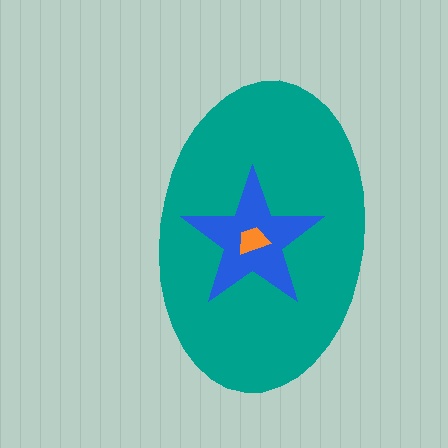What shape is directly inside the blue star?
The orange trapezoid.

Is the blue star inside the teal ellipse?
Yes.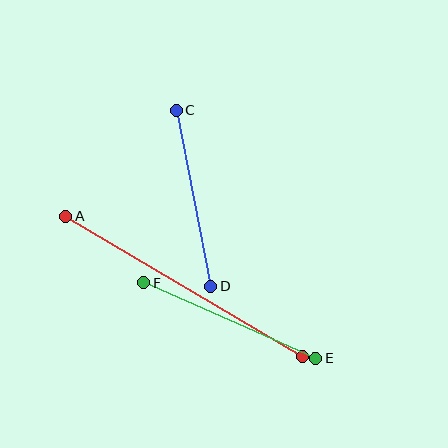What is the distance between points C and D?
The distance is approximately 180 pixels.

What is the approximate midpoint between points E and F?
The midpoint is at approximately (230, 321) pixels.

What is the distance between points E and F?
The distance is approximately 188 pixels.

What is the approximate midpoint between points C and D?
The midpoint is at approximately (194, 198) pixels.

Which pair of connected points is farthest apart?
Points A and B are farthest apart.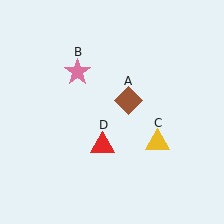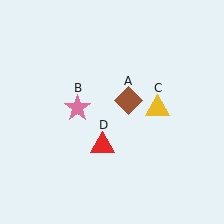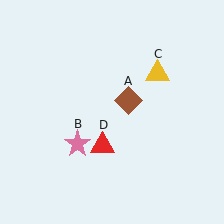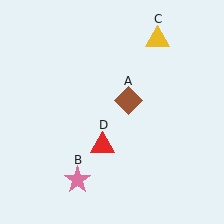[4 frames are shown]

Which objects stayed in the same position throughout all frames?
Brown diamond (object A) and red triangle (object D) remained stationary.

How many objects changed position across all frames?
2 objects changed position: pink star (object B), yellow triangle (object C).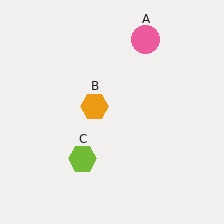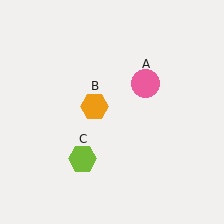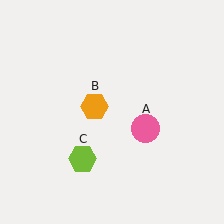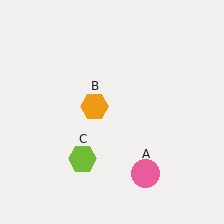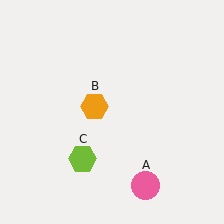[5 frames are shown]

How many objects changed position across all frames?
1 object changed position: pink circle (object A).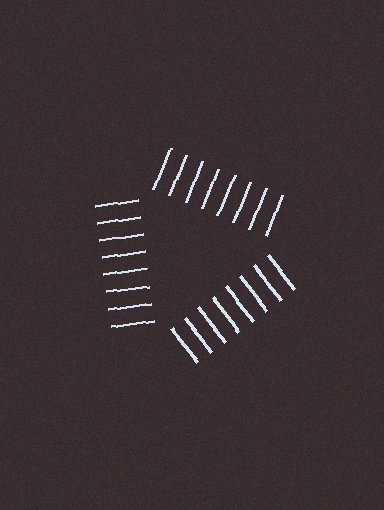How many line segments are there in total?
24 — 8 along each of the 3 edges.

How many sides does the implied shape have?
3 sides — the line-ends trace a triangle.